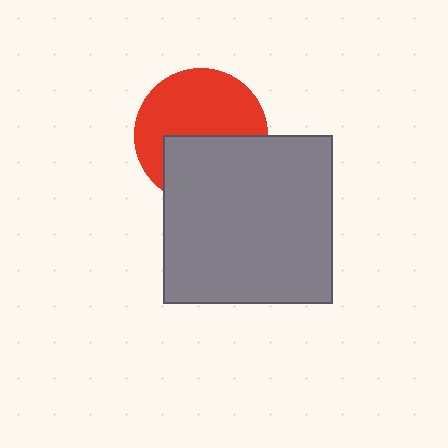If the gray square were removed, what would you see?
You would see the complete red circle.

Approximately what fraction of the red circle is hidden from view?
Roughly 42% of the red circle is hidden behind the gray square.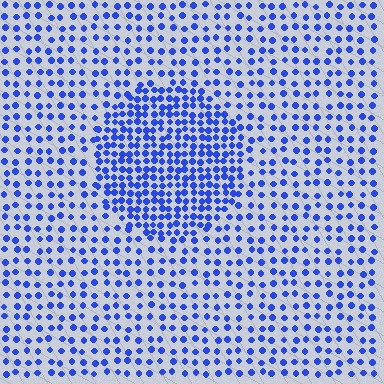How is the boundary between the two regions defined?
The boundary is defined by a change in element density (approximately 2.0x ratio). All elements are the same color, size, and shape.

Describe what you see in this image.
The image contains small blue elements arranged at two different densities. A circle-shaped region is visible where the elements are more densely packed than the surrounding area.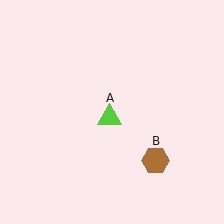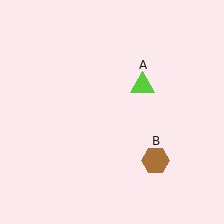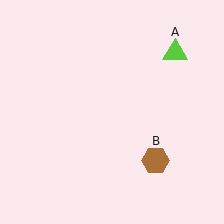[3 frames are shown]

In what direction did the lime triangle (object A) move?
The lime triangle (object A) moved up and to the right.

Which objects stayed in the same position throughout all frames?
Brown hexagon (object B) remained stationary.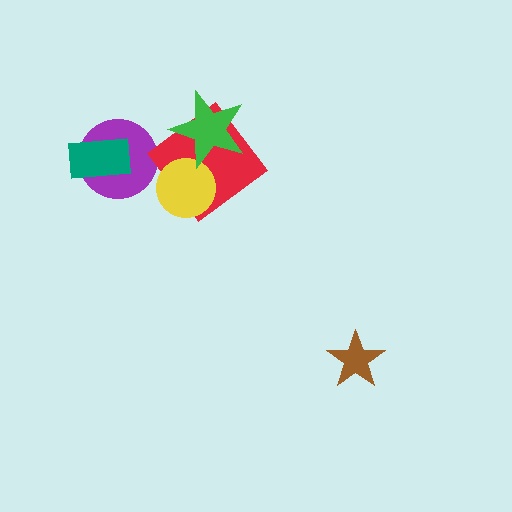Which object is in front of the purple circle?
The teal rectangle is in front of the purple circle.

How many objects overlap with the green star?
2 objects overlap with the green star.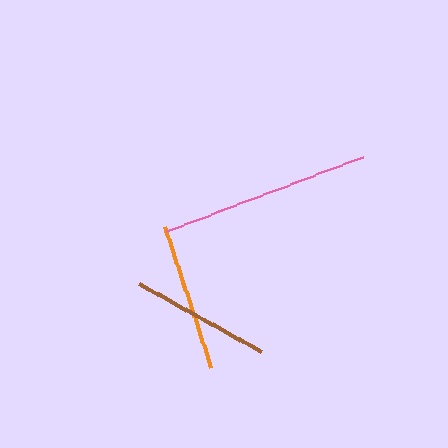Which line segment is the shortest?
The brown line is the shortest at approximately 139 pixels.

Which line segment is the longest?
The pink line is the longest at approximately 209 pixels.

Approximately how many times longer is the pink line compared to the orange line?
The pink line is approximately 1.4 times the length of the orange line.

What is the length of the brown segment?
The brown segment is approximately 139 pixels long.